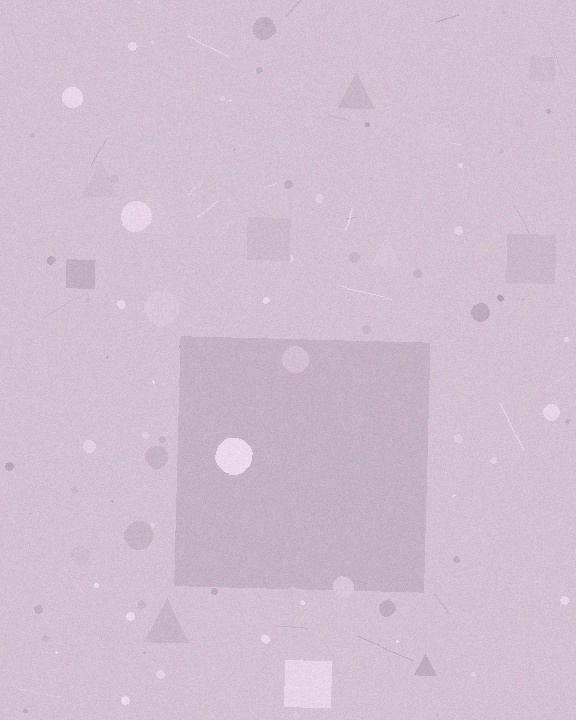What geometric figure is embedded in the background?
A square is embedded in the background.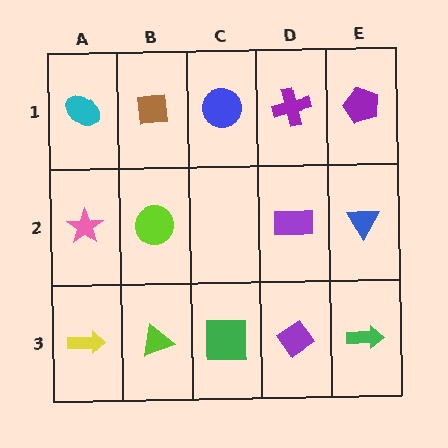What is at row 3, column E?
A green arrow.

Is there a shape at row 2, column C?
No, that cell is empty.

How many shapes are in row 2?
4 shapes.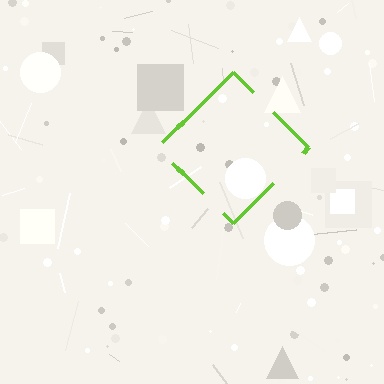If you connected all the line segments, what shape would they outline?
They would outline a diamond.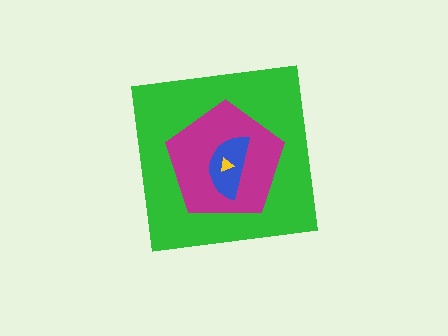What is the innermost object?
The yellow triangle.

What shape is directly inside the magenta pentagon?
The blue semicircle.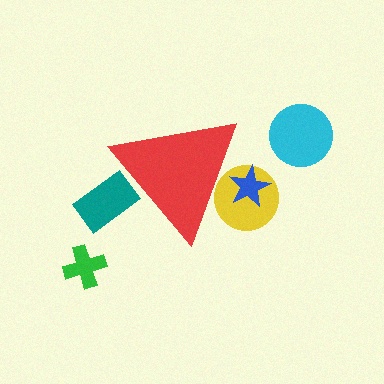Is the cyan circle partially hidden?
No, the cyan circle is fully visible.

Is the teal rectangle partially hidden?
Yes, the teal rectangle is partially hidden behind the red triangle.